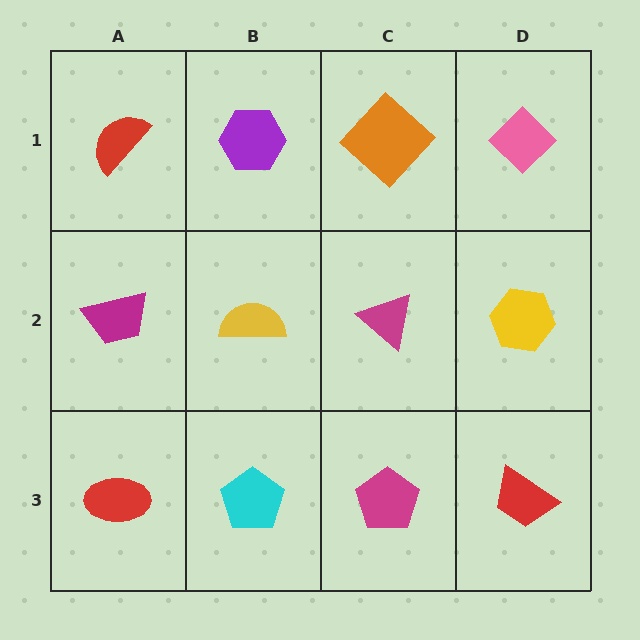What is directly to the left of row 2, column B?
A magenta trapezoid.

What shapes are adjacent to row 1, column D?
A yellow hexagon (row 2, column D), an orange diamond (row 1, column C).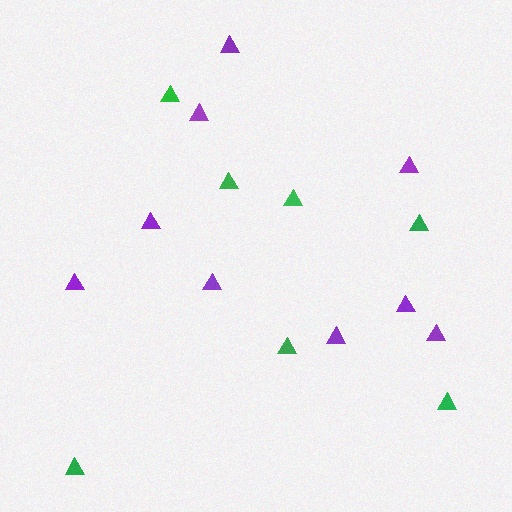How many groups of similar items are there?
There are 2 groups: one group of green triangles (7) and one group of purple triangles (9).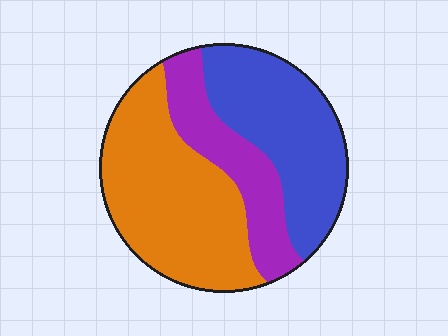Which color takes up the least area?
Purple, at roughly 20%.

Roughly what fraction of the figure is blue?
Blue covers 35% of the figure.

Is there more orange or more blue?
Orange.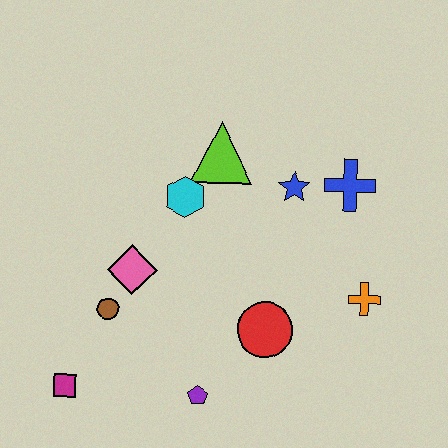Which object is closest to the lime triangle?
The cyan hexagon is closest to the lime triangle.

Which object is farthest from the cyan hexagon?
The magenta square is farthest from the cyan hexagon.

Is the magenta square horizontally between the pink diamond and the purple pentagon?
No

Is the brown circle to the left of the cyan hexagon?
Yes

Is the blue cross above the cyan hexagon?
Yes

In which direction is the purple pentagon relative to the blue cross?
The purple pentagon is below the blue cross.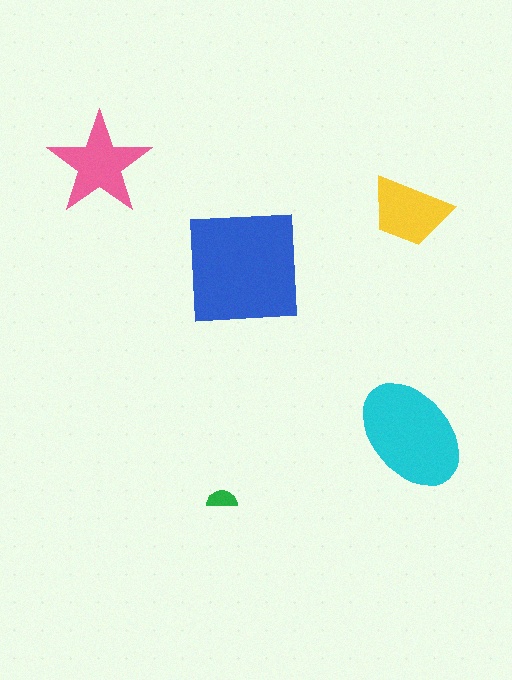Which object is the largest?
The blue square.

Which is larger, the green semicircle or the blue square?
The blue square.